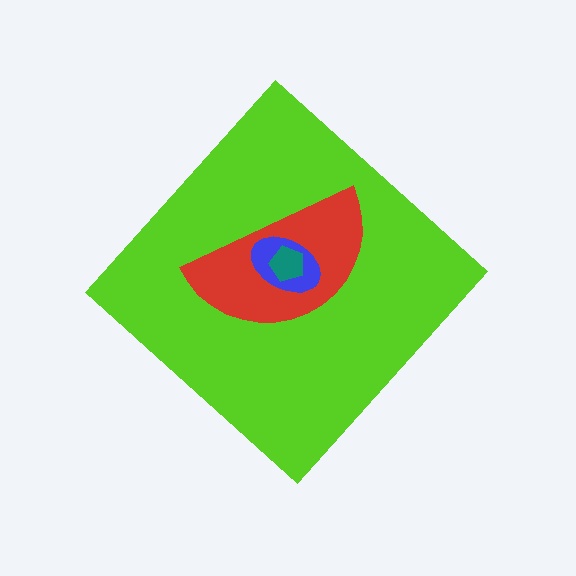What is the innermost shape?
The teal pentagon.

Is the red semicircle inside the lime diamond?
Yes.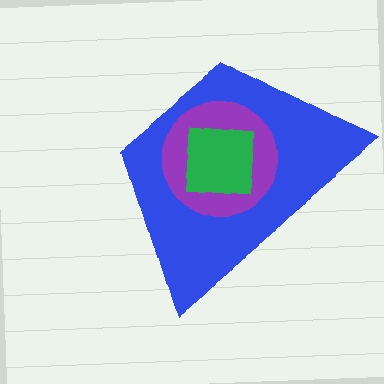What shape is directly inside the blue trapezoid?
The purple circle.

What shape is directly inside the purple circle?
The green square.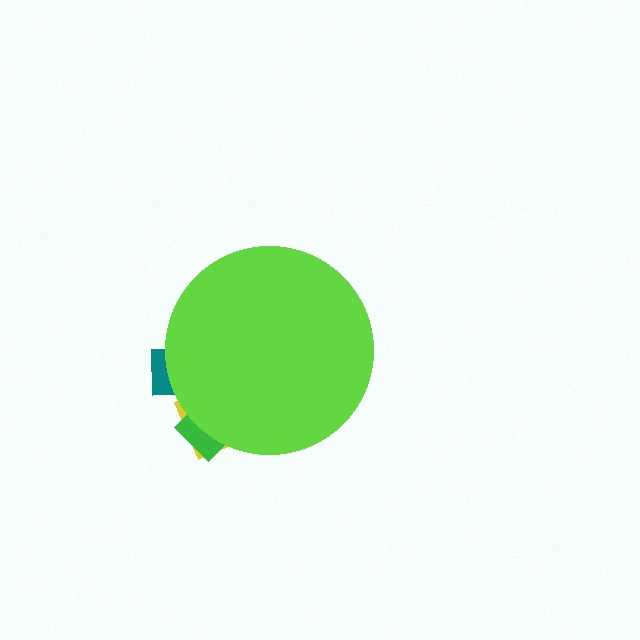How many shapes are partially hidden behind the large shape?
3 shapes are partially hidden.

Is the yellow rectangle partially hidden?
Yes, the yellow rectangle is partially hidden behind the lime circle.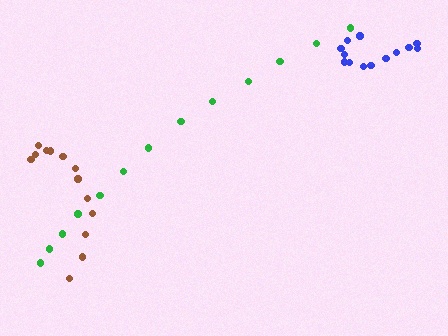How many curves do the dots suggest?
There are 3 distinct paths.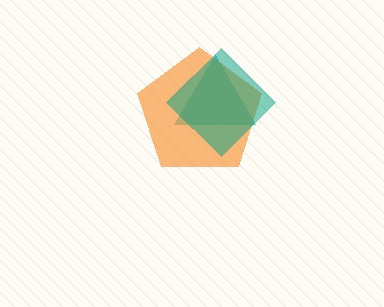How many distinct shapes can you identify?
There are 3 distinct shapes: a cyan triangle, an orange pentagon, a teal diamond.